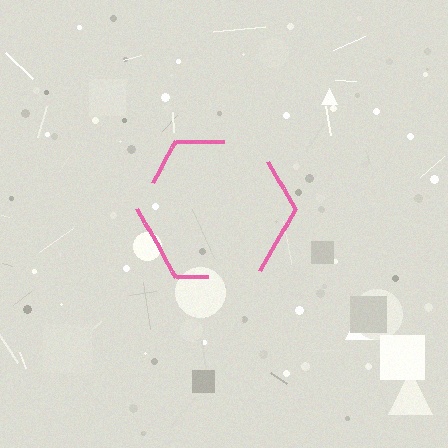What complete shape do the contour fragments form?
The contour fragments form a hexagon.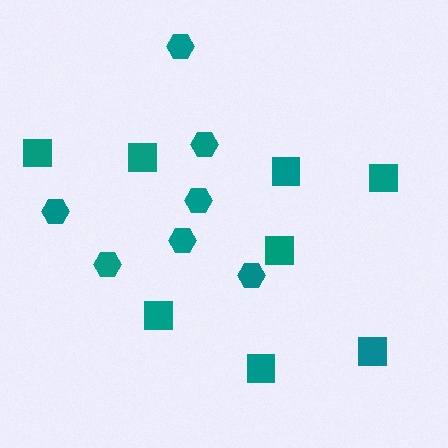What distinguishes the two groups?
There are 2 groups: one group of squares (8) and one group of hexagons (7).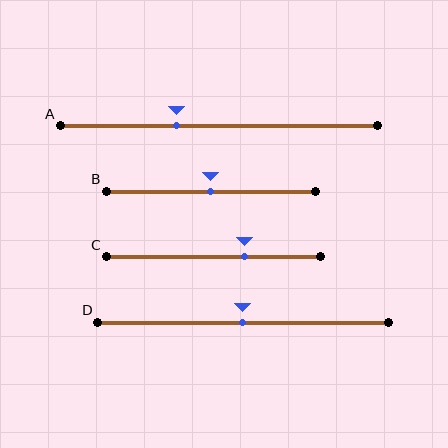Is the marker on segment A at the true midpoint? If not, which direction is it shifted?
No, the marker on segment A is shifted to the left by about 13% of the segment length.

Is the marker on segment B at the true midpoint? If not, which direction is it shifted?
Yes, the marker on segment B is at the true midpoint.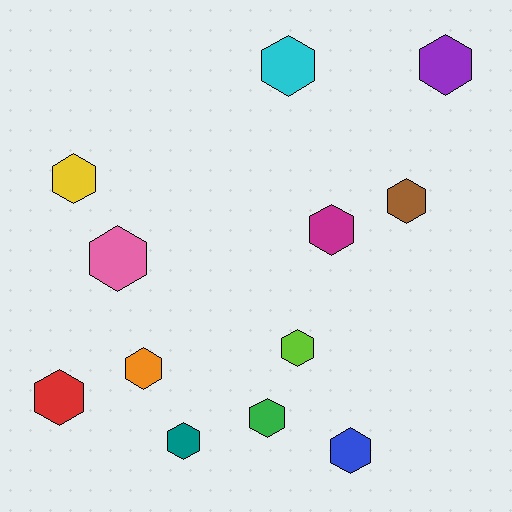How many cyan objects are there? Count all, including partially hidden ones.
There is 1 cyan object.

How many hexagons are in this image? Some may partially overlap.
There are 12 hexagons.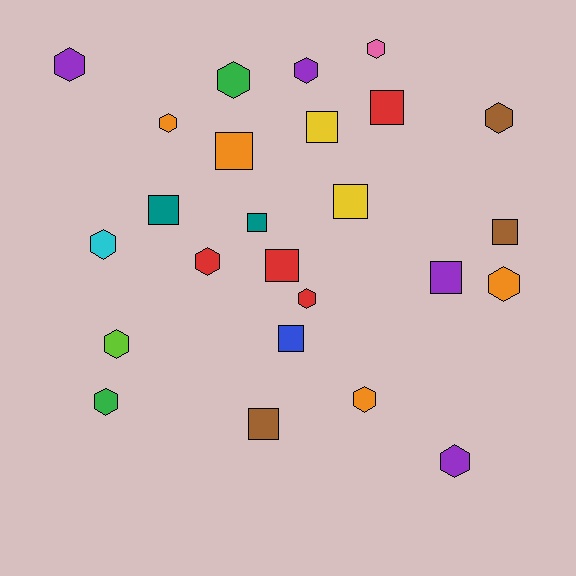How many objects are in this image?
There are 25 objects.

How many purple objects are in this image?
There are 4 purple objects.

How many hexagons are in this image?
There are 14 hexagons.